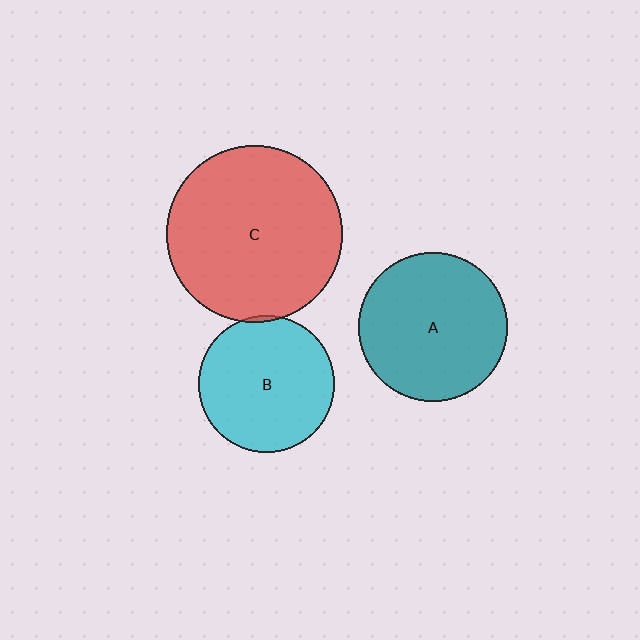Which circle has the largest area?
Circle C (red).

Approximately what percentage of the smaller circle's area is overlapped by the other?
Approximately 5%.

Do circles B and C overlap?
Yes.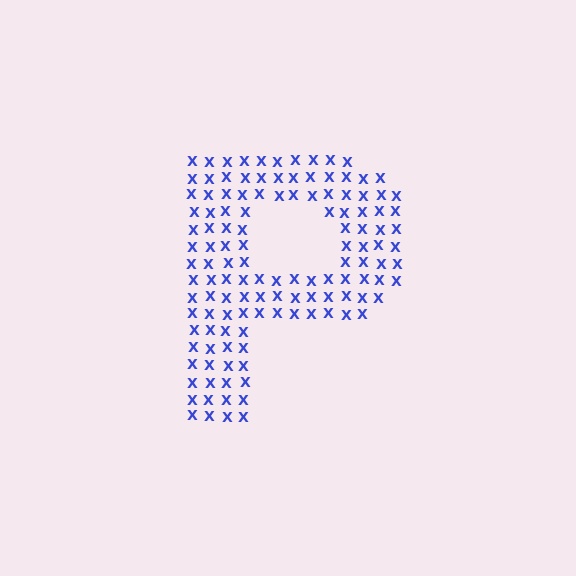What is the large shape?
The large shape is the letter P.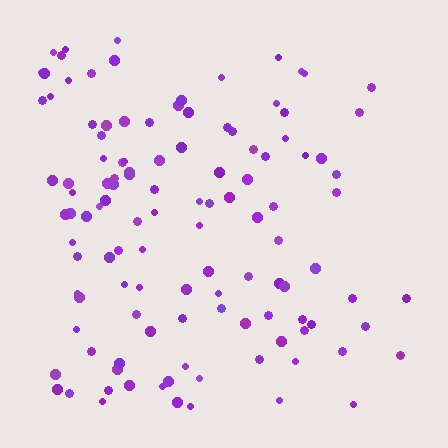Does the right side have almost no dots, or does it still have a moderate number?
Still a moderate number, just noticeably fewer than the left.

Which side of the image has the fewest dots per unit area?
The right.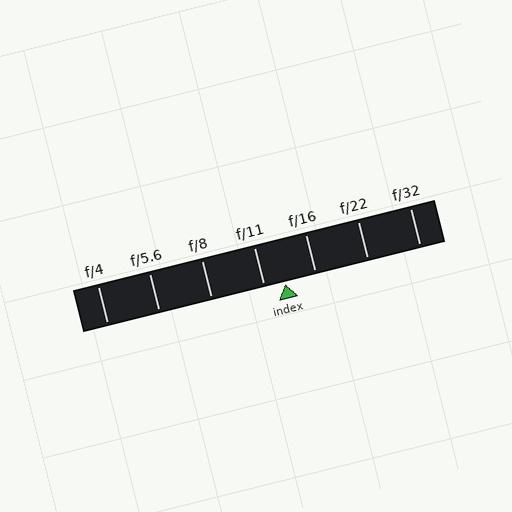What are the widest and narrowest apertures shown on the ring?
The widest aperture shown is f/4 and the narrowest is f/32.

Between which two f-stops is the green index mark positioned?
The index mark is between f/11 and f/16.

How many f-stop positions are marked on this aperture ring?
There are 7 f-stop positions marked.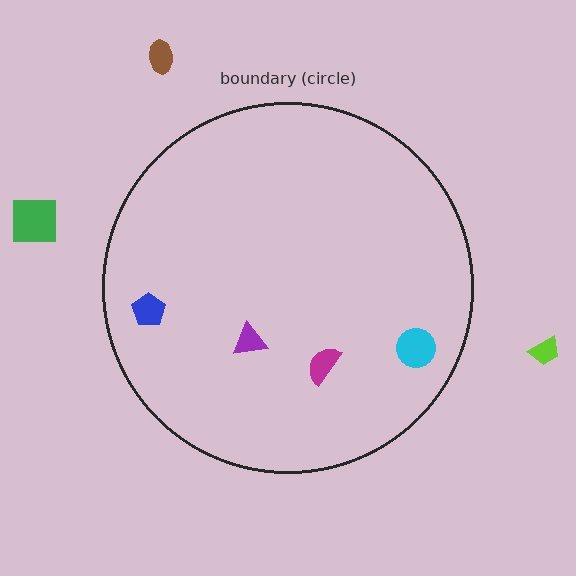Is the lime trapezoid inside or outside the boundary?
Outside.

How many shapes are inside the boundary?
4 inside, 3 outside.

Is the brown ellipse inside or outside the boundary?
Outside.